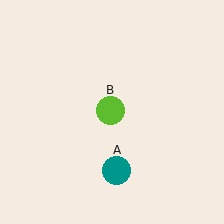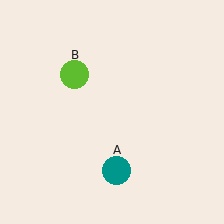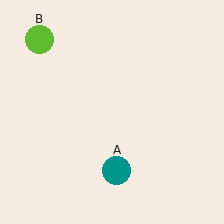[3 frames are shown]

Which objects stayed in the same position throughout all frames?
Teal circle (object A) remained stationary.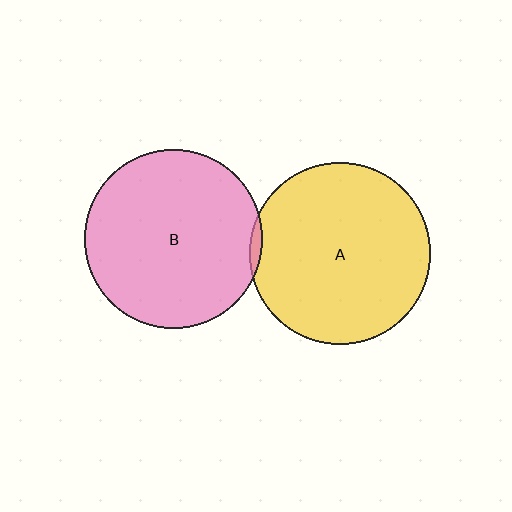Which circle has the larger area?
Circle A (yellow).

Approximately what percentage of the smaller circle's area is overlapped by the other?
Approximately 5%.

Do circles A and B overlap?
Yes.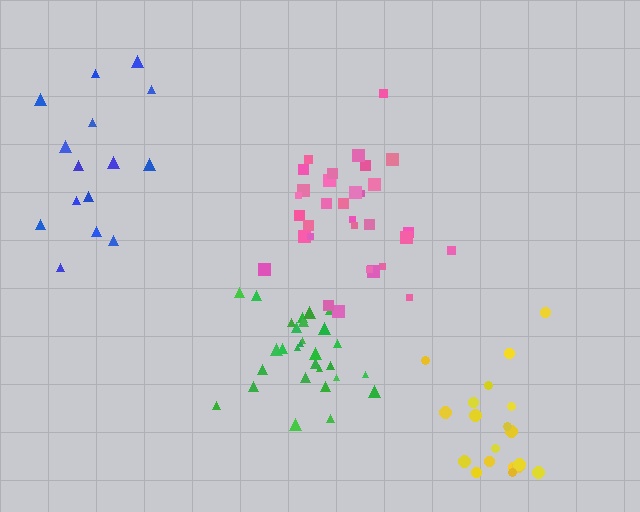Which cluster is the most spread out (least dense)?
Blue.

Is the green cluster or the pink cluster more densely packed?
Green.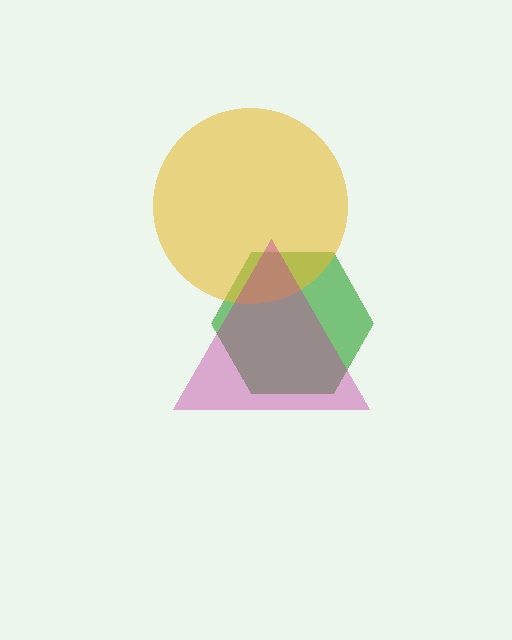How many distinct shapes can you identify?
There are 3 distinct shapes: a green hexagon, a yellow circle, a magenta triangle.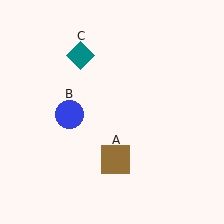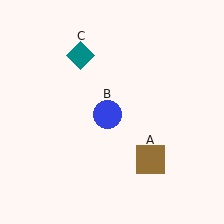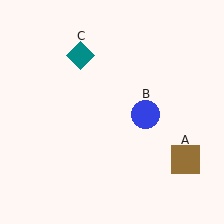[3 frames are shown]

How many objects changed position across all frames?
2 objects changed position: brown square (object A), blue circle (object B).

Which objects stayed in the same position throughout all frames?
Teal diamond (object C) remained stationary.